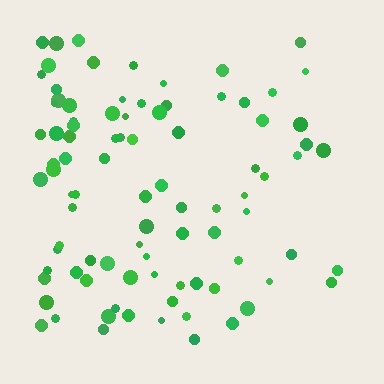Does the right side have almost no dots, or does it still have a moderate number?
Still a moderate number, just noticeably fewer than the left.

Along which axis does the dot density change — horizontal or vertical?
Horizontal.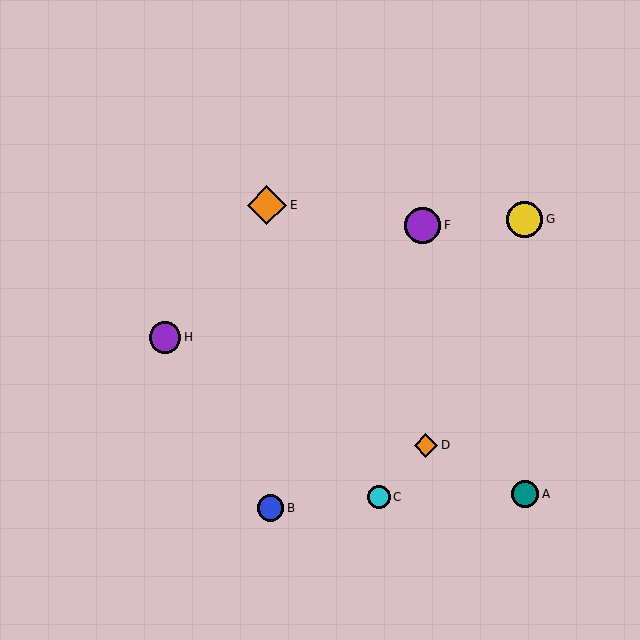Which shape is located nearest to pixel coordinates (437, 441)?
The orange diamond (labeled D) at (426, 445) is nearest to that location.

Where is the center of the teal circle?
The center of the teal circle is at (525, 494).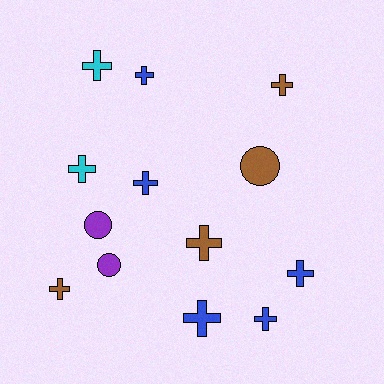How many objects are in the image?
There are 13 objects.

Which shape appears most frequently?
Cross, with 10 objects.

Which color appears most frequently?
Blue, with 5 objects.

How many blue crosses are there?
There are 5 blue crosses.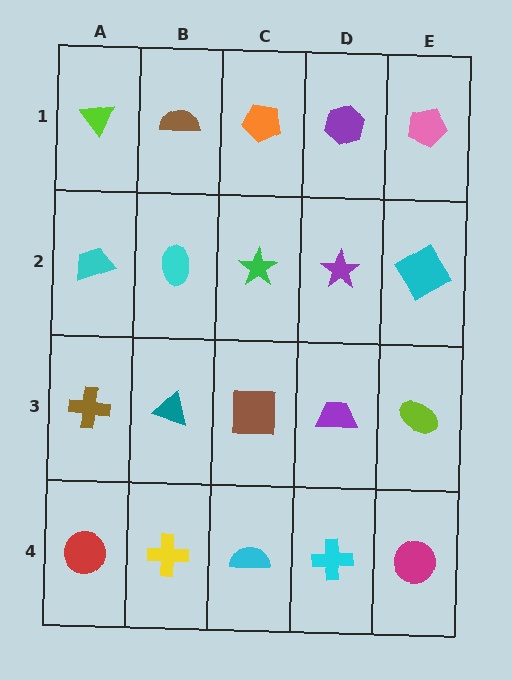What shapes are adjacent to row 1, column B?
A cyan ellipse (row 2, column B), a lime triangle (row 1, column A), an orange pentagon (row 1, column C).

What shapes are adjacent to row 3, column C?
A green star (row 2, column C), a cyan semicircle (row 4, column C), a teal triangle (row 3, column B), a purple trapezoid (row 3, column D).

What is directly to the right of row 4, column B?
A cyan semicircle.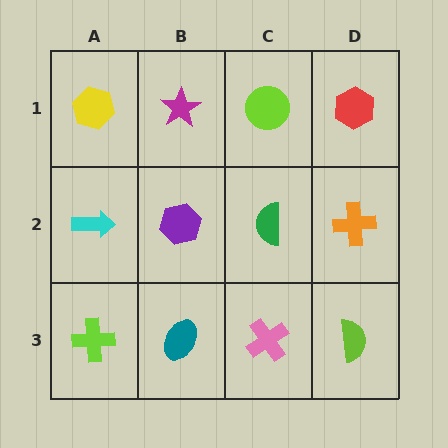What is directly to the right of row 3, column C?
A lime semicircle.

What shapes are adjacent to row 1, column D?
An orange cross (row 2, column D), a lime circle (row 1, column C).